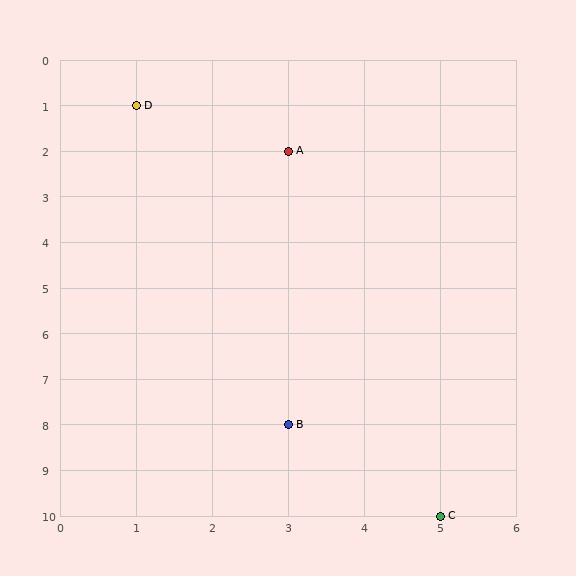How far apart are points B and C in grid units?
Points B and C are 2 columns and 2 rows apart (about 2.8 grid units diagonally).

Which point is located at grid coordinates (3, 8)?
Point B is at (3, 8).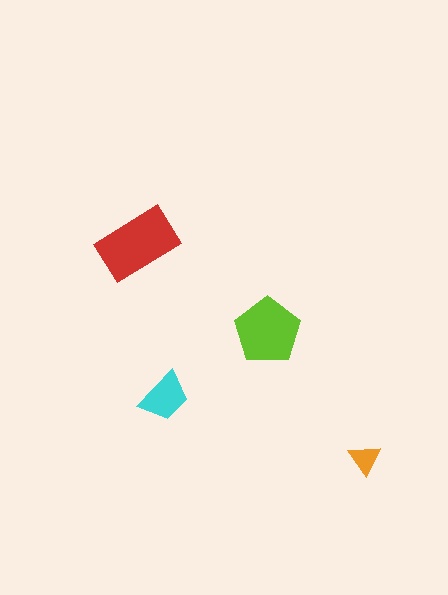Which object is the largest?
The red rectangle.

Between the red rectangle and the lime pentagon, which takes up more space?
The red rectangle.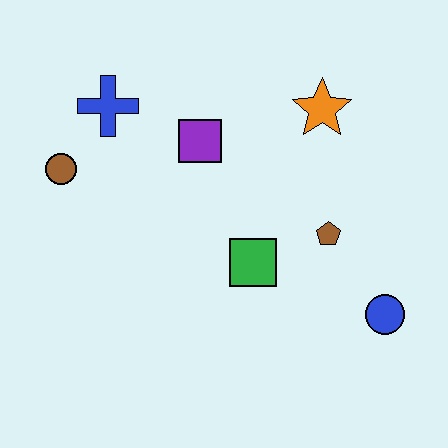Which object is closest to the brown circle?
The blue cross is closest to the brown circle.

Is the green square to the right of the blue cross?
Yes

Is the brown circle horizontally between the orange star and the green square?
No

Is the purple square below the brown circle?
No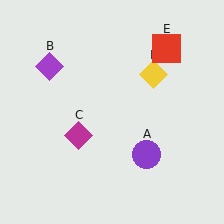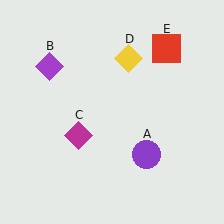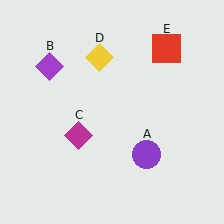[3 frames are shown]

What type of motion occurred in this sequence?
The yellow diamond (object D) rotated counterclockwise around the center of the scene.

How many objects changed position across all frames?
1 object changed position: yellow diamond (object D).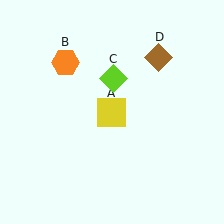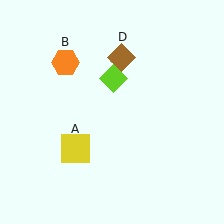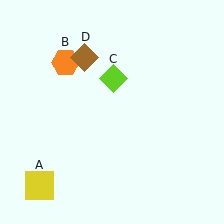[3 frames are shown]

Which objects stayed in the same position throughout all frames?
Orange hexagon (object B) and lime diamond (object C) remained stationary.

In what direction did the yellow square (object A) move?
The yellow square (object A) moved down and to the left.